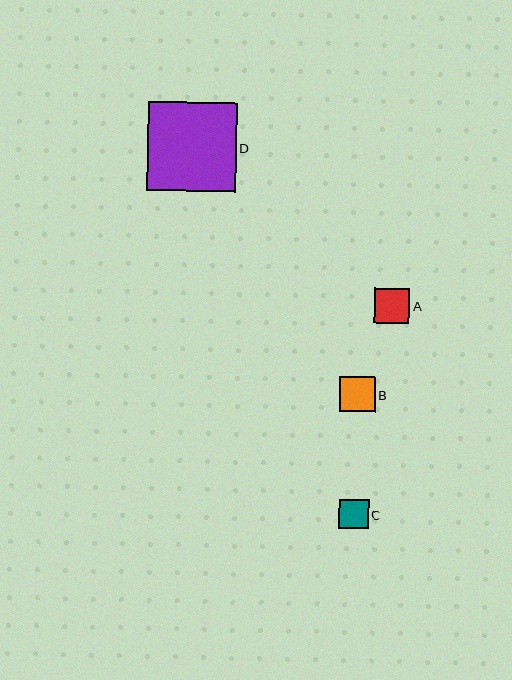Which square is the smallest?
Square C is the smallest with a size of approximately 29 pixels.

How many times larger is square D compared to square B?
Square D is approximately 2.5 times the size of square B.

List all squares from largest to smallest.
From largest to smallest: D, B, A, C.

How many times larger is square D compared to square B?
Square D is approximately 2.5 times the size of square B.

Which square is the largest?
Square D is the largest with a size of approximately 89 pixels.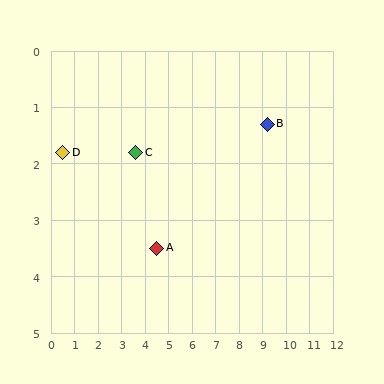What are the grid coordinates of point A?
Point A is at approximately (4.5, 3.5).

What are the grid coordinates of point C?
Point C is at approximately (3.6, 1.8).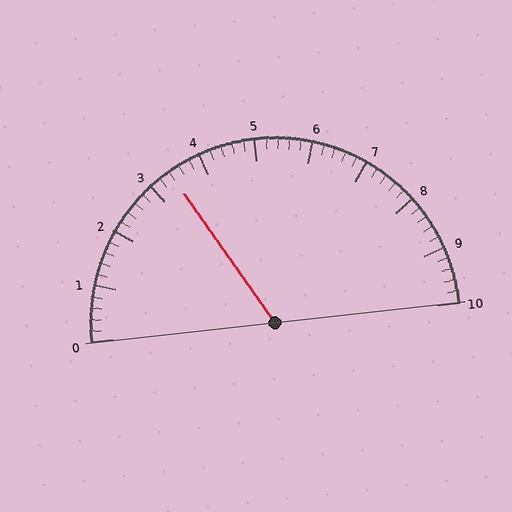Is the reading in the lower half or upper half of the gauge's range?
The reading is in the lower half of the range (0 to 10).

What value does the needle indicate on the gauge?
The needle indicates approximately 3.4.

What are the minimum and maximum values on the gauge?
The gauge ranges from 0 to 10.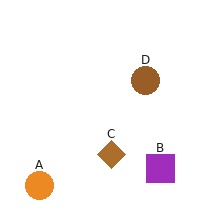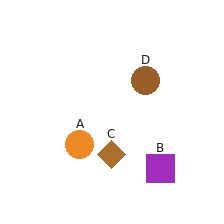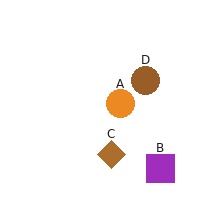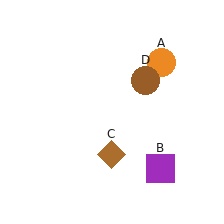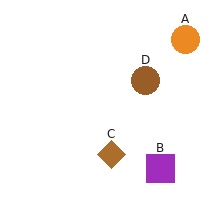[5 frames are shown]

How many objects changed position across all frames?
1 object changed position: orange circle (object A).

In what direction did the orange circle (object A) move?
The orange circle (object A) moved up and to the right.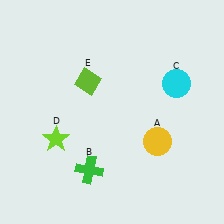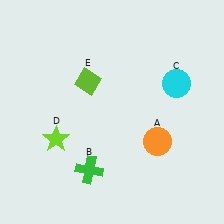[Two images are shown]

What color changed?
The circle (A) changed from yellow in Image 1 to orange in Image 2.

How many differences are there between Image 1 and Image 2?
There is 1 difference between the two images.